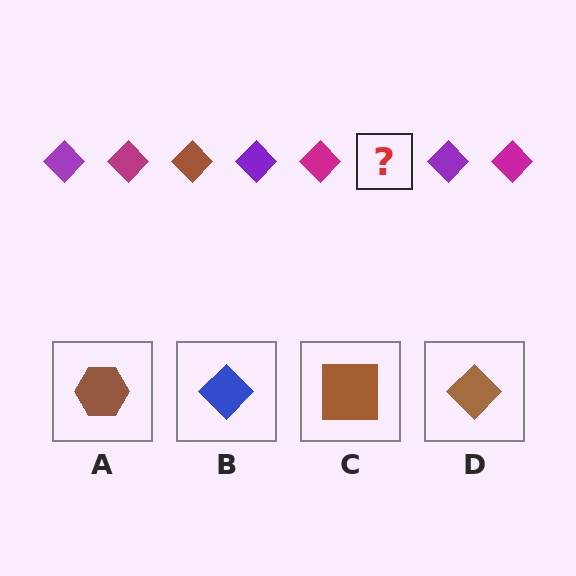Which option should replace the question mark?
Option D.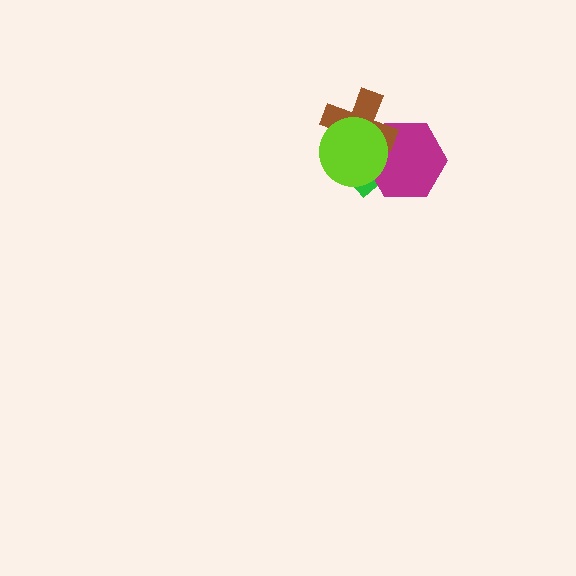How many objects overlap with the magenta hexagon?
3 objects overlap with the magenta hexagon.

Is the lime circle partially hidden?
No, no other shape covers it.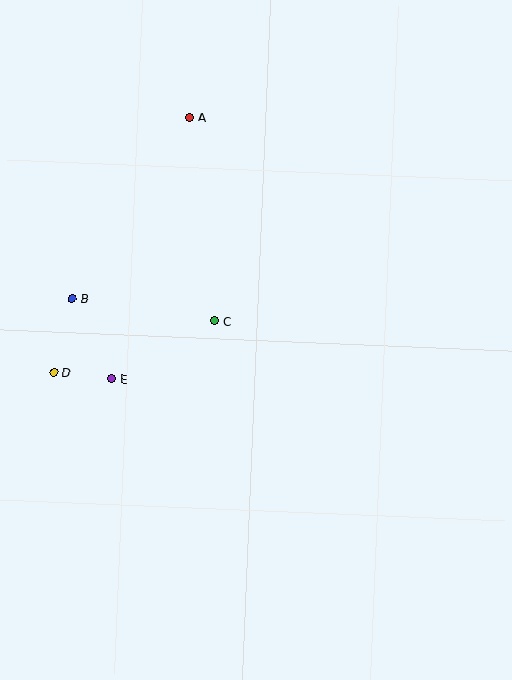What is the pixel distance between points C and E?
The distance between C and E is 118 pixels.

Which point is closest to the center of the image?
Point C at (215, 321) is closest to the center.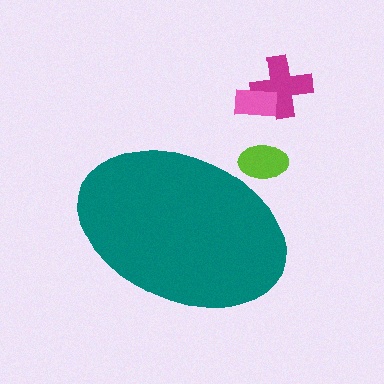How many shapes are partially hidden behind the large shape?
1 shape is partially hidden.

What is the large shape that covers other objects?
A teal ellipse.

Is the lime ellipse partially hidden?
Yes, the lime ellipse is partially hidden behind the teal ellipse.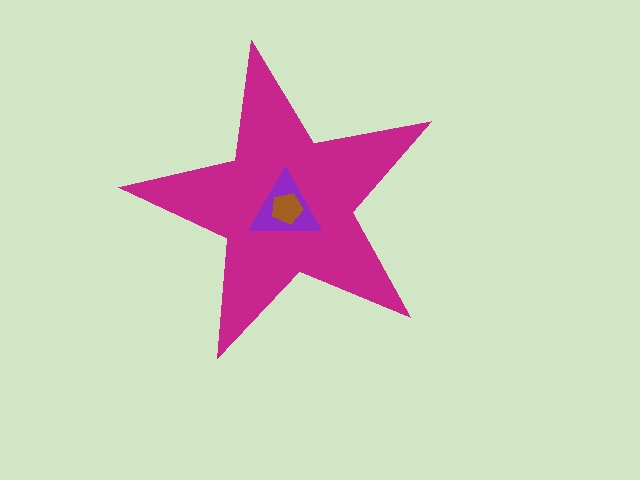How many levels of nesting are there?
3.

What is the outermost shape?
The magenta star.